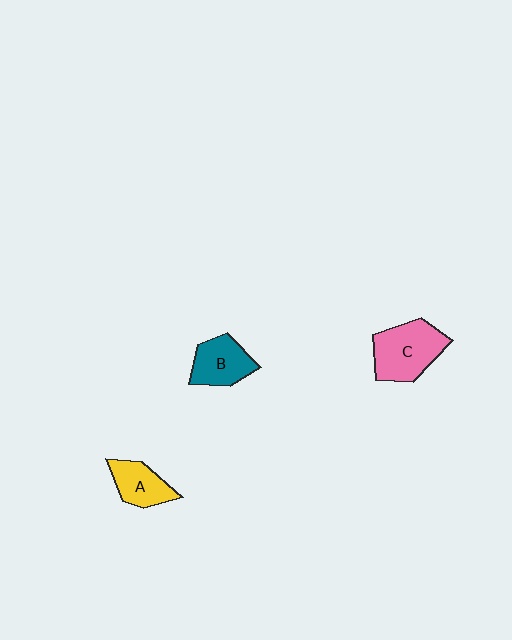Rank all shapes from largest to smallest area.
From largest to smallest: C (pink), B (teal), A (yellow).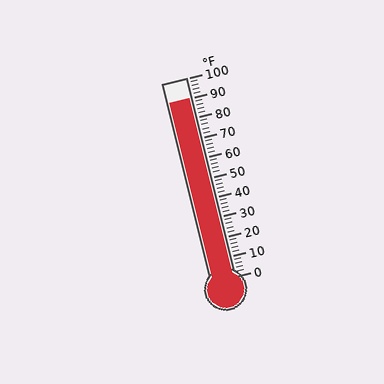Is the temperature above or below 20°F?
The temperature is above 20°F.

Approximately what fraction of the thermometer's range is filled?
The thermometer is filled to approximately 90% of its range.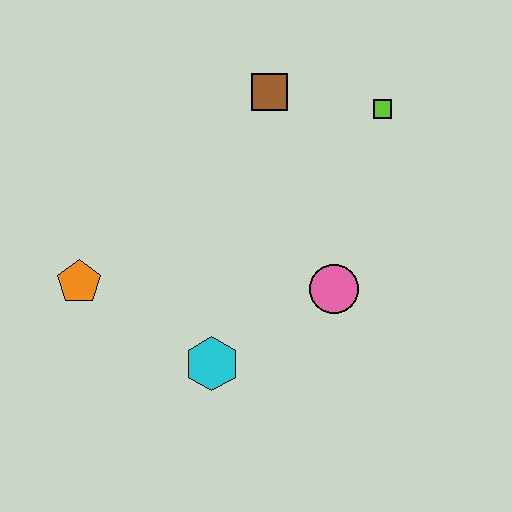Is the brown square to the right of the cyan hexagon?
Yes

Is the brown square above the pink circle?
Yes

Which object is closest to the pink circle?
The cyan hexagon is closest to the pink circle.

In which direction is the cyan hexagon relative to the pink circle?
The cyan hexagon is to the left of the pink circle.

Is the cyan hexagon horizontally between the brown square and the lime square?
No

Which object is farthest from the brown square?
The cyan hexagon is farthest from the brown square.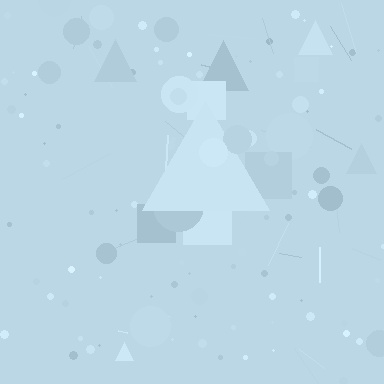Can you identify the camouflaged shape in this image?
The camouflaged shape is a triangle.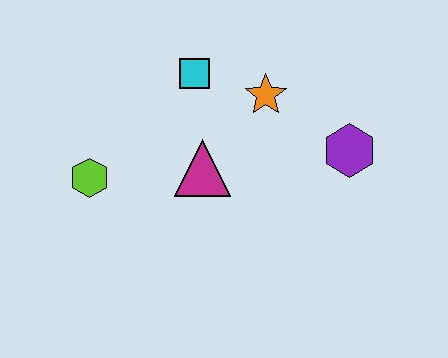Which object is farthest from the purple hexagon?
The lime hexagon is farthest from the purple hexagon.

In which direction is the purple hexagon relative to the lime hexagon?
The purple hexagon is to the right of the lime hexagon.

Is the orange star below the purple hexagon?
No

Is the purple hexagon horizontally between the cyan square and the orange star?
No